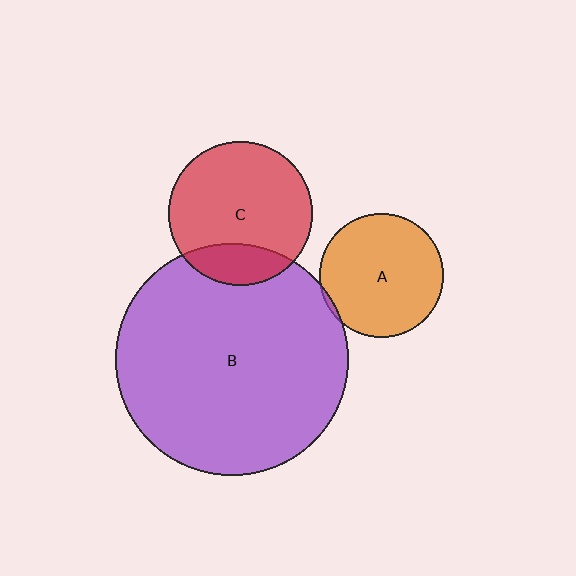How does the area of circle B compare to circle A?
Approximately 3.5 times.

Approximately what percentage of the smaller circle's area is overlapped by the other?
Approximately 5%.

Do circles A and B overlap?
Yes.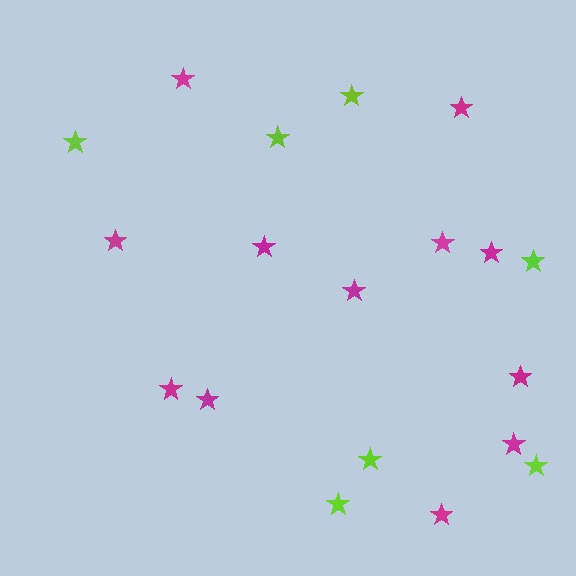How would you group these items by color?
There are 2 groups: one group of magenta stars (12) and one group of lime stars (7).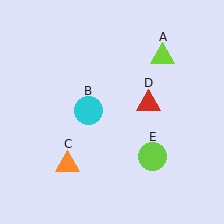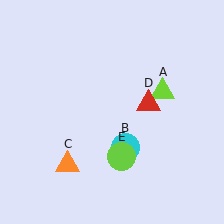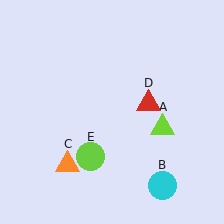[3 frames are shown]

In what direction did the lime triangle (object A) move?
The lime triangle (object A) moved down.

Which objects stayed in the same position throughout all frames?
Orange triangle (object C) and red triangle (object D) remained stationary.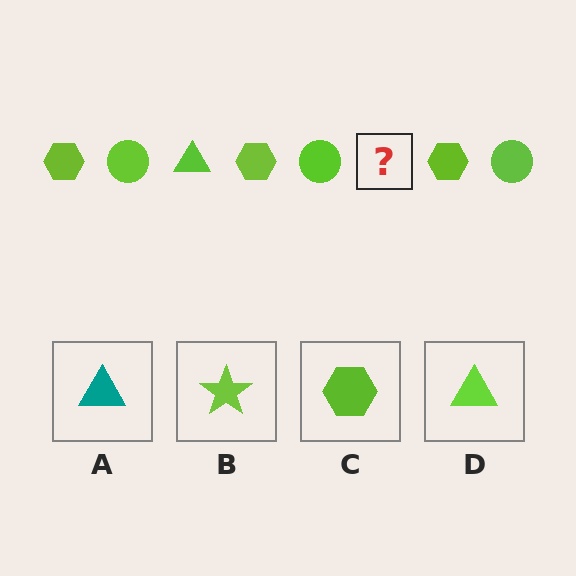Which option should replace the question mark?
Option D.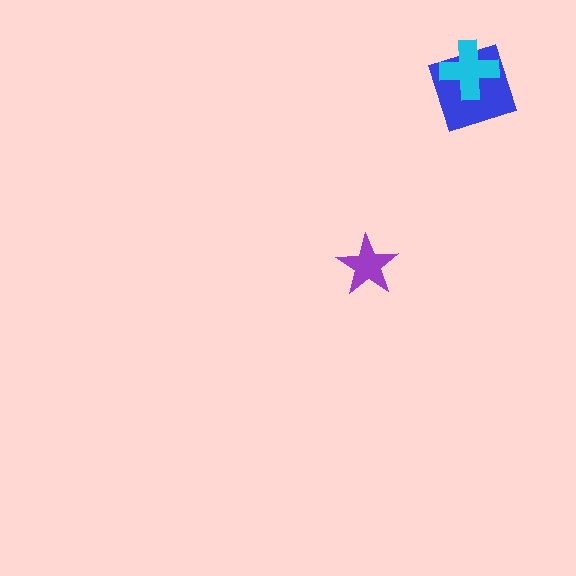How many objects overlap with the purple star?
0 objects overlap with the purple star.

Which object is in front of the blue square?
The cyan cross is in front of the blue square.